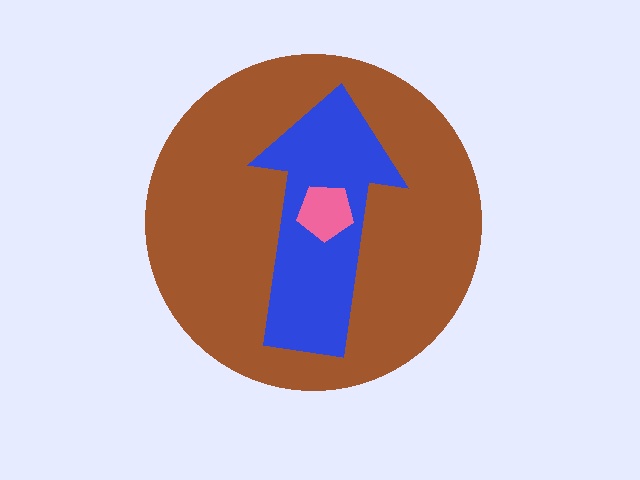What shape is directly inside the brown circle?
The blue arrow.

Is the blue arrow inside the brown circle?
Yes.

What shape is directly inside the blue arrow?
The pink pentagon.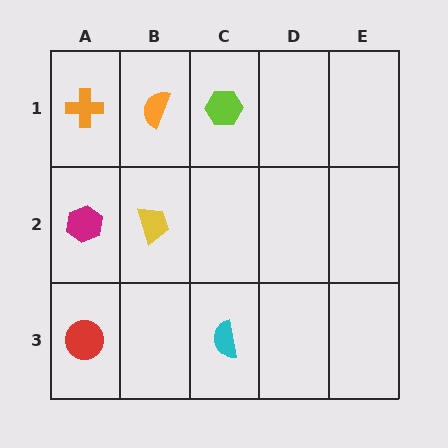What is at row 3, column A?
A red circle.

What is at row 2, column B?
A yellow trapezoid.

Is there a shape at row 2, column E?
No, that cell is empty.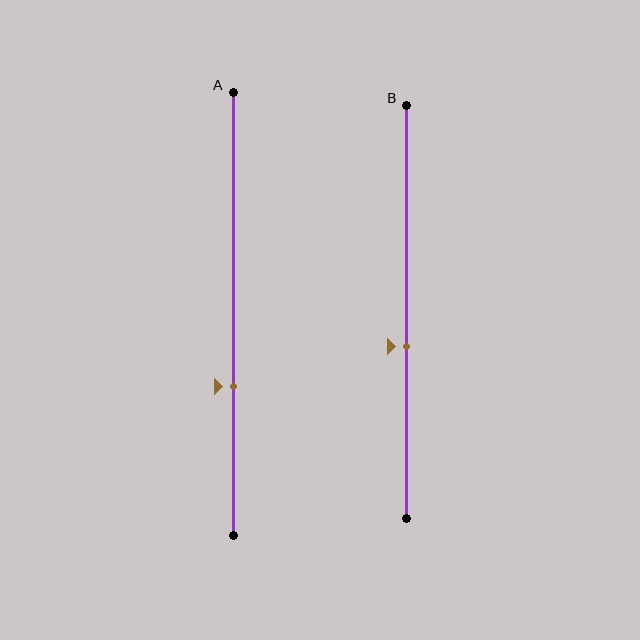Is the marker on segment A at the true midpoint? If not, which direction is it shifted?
No, the marker on segment A is shifted downward by about 16% of the segment length.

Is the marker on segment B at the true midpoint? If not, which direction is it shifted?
No, the marker on segment B is shifted downward by about 8% of the segment length.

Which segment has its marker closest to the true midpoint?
Segment B has its marker closest to the true midpoint.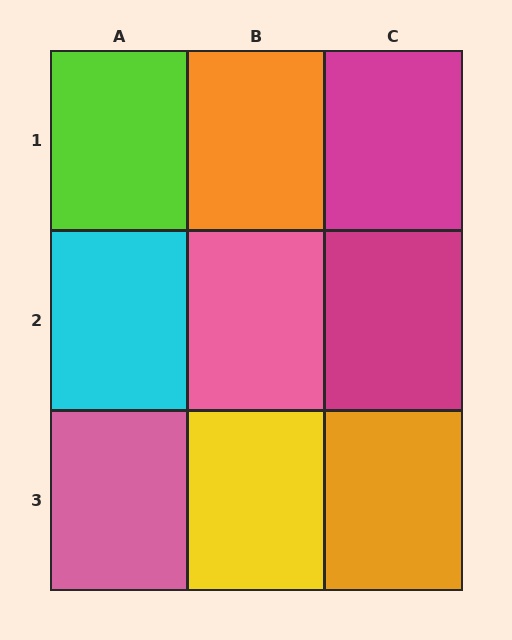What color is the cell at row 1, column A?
Lime.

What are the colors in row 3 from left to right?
Pink, yellow, orange.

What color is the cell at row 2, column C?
Magenta.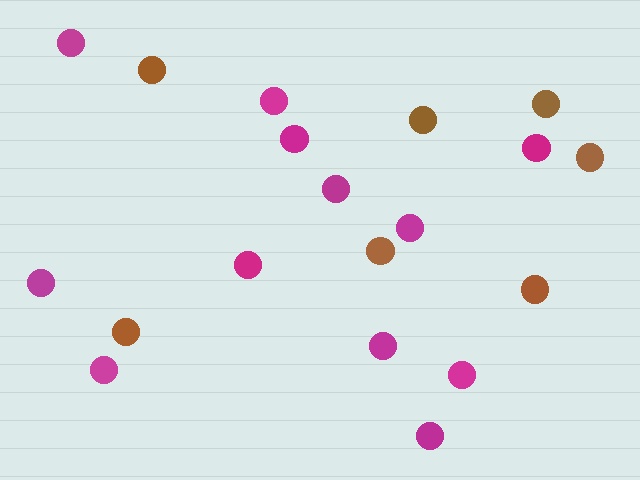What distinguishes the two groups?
There are 2 groups: one group of magenta circles (12) and one group of brown circles (7).